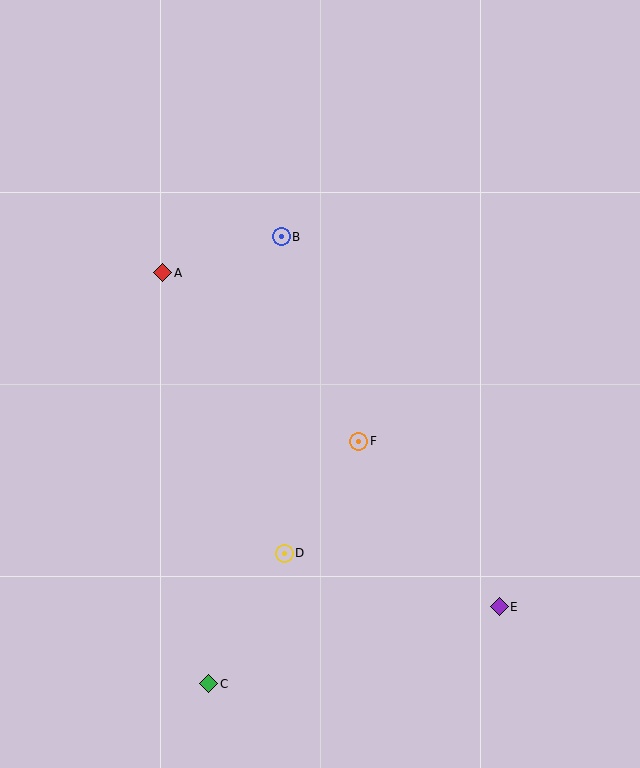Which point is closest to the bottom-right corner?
Point E is closest to the bottom-right corner.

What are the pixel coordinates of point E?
Point E is at (499, 607).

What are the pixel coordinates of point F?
Point F is at (359, 441).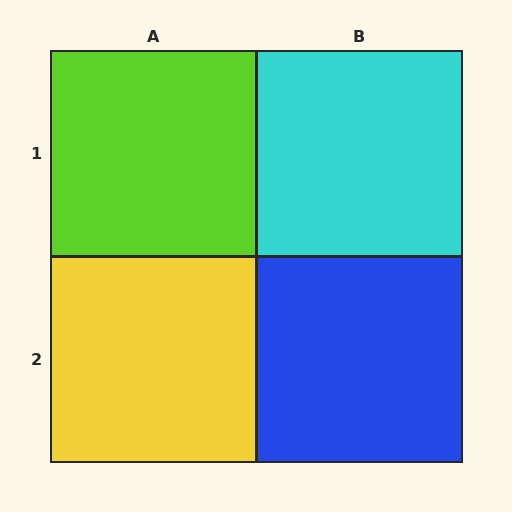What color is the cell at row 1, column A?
Lime.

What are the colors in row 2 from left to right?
Yellow, blue.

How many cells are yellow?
1 cell is yellow.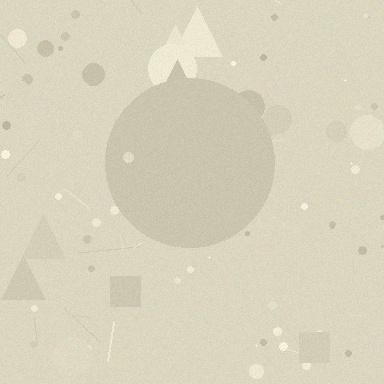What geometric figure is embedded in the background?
A circle is embedded in the background.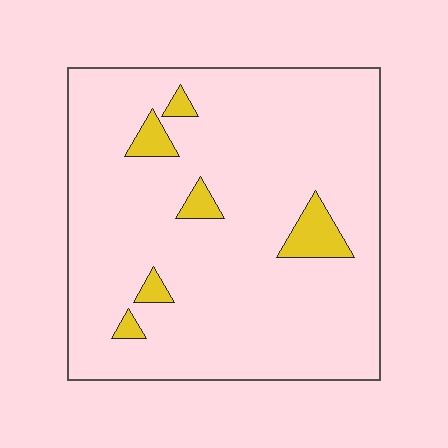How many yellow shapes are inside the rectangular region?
6.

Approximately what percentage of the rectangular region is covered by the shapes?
Approximately 5%.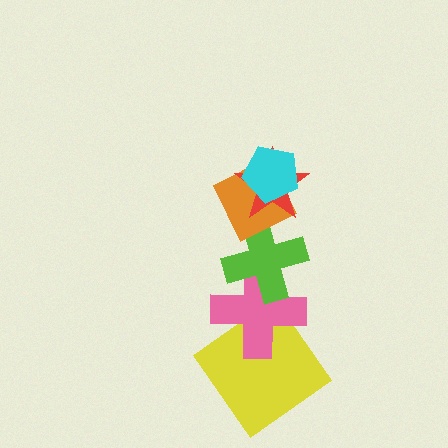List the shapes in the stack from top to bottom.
From top to bottom: the cyan pentagon, the red star, the orange diamond, the lime cross, the pink cross, the yellow diamond.